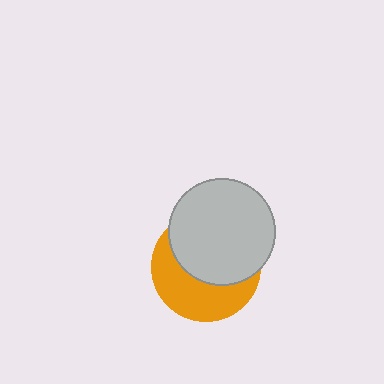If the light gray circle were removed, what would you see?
You would see the complete orange circle.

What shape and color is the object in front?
The object in front is a light gray circle.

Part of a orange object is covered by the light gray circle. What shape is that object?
It is a circle.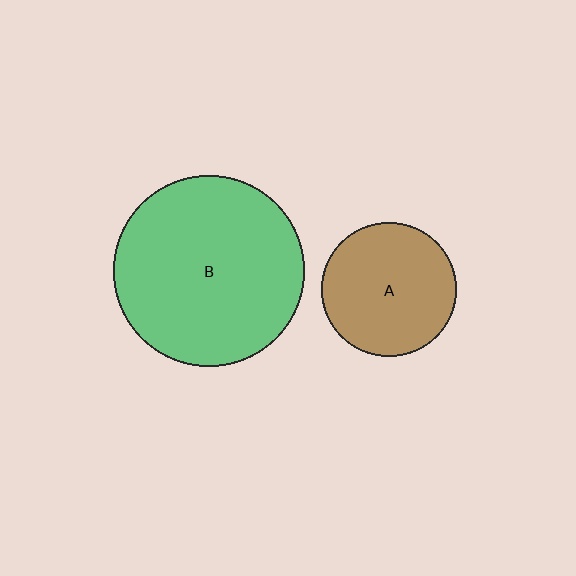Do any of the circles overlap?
No, none of the circles overlap.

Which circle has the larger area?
Circle B (green).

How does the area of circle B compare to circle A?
Approximately 2.0 times.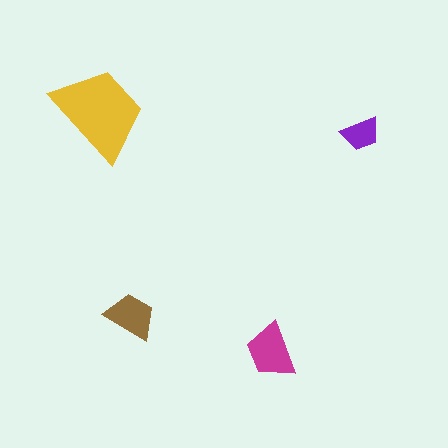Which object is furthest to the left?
The yellow trapezoid is leftmost.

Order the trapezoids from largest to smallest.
the yellow one, the magenta one, the brown one, the purple one.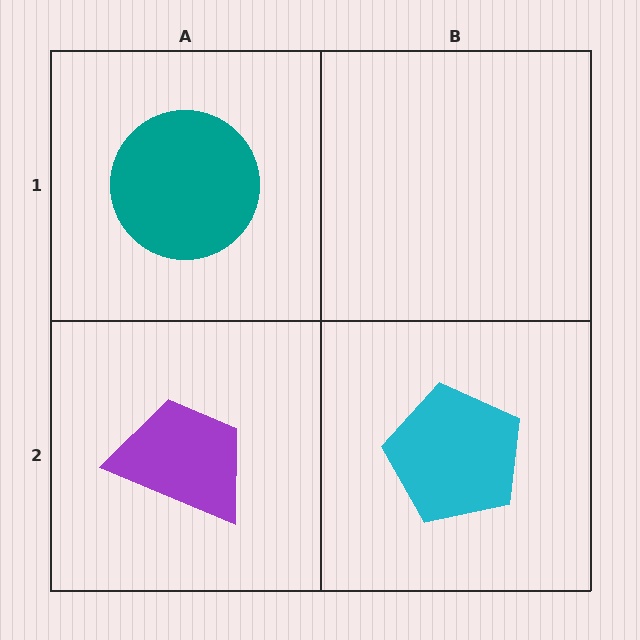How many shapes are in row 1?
1 shape.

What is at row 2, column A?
A purple trapezoid.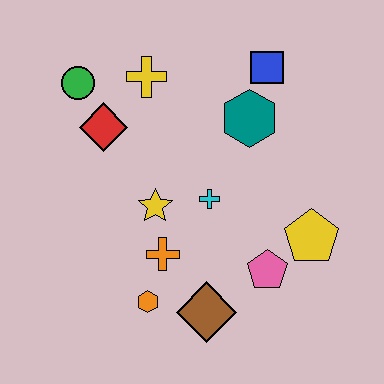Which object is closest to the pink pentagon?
The yellow pentagon is closest to the pink pentagon.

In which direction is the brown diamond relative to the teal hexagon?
The brown diamond is below the teal hexagon.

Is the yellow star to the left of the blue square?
Yes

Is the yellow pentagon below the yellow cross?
Yes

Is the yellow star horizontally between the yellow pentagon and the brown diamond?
No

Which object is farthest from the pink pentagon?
The green circle is farthest from the pink pentagon.